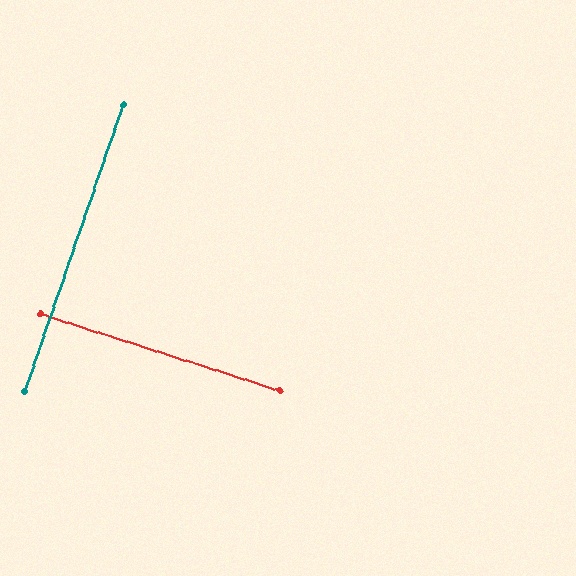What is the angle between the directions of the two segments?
Approximately 89 degrees.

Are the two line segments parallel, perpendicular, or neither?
Perpendicular — they meet at approximately 89°.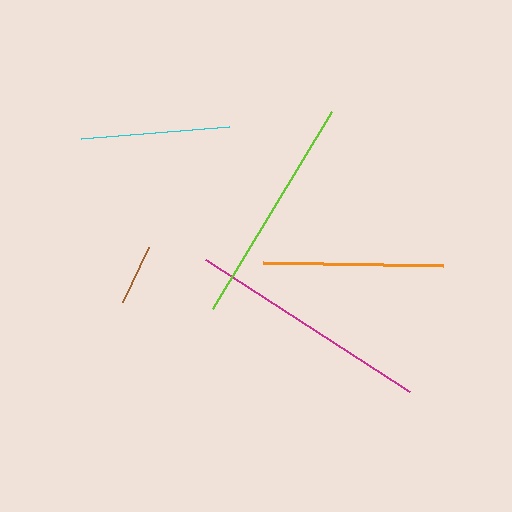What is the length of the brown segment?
The brown segment is approximately 61 pixels long.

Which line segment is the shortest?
The brown line is the shortest at approximately 61 pixels.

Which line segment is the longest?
The magenta line is the longest at approximately 242 pixels.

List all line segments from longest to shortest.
From longest to shortest: magenta, lime, orange, cyan, brown.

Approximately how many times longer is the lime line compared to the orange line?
The lime line is approximately 1.3 times the length of the orange line.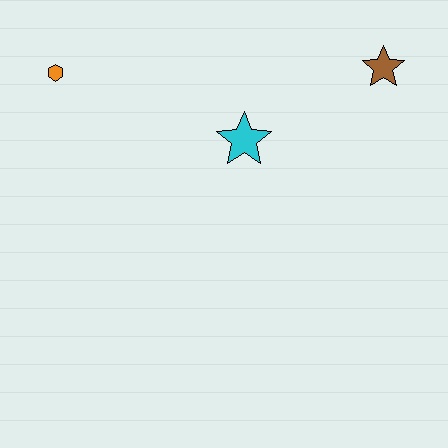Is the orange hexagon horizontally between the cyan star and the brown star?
No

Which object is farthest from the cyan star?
The orange hexagon is farthest from the cyan star.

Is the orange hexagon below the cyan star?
No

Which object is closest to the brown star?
The cyan star is closest to the brown star.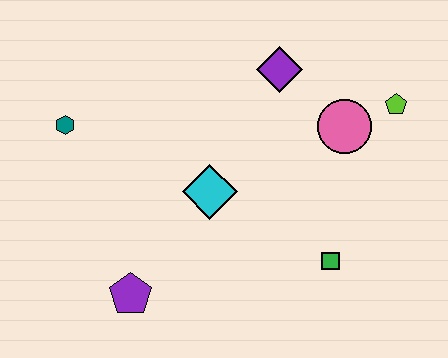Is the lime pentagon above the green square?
Yes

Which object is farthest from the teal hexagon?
The lime pentagon is farthest from the teal hexagon.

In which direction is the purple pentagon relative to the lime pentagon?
The purple pentagon is to the left of the lime pentagon.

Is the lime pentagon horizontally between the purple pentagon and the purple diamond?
No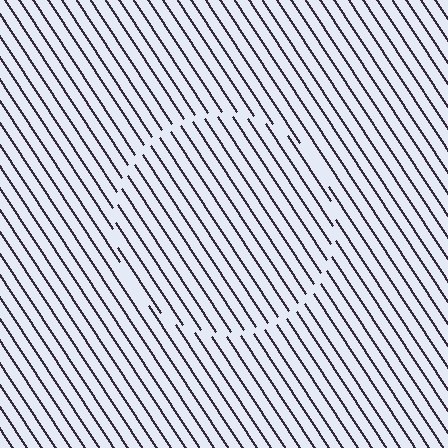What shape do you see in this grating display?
An illusory circle. The interior of the shape contains the same grating, shifted by half a period — the contour is defined by the phase discontinuity where line-ends from the inner and outer gratings abut.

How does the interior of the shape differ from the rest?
The interior of the shape contains the same grating, shifted by half a period — the contour is defined by the phase discontinuity where line-ends from the inner and outer gratings abut.